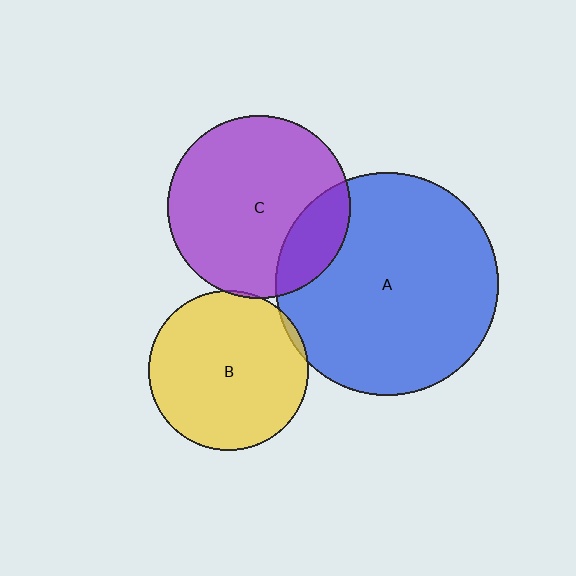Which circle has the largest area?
Circle A (blue).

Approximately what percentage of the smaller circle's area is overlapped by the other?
Approximately 20%.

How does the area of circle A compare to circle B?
Approximately 2.0 times.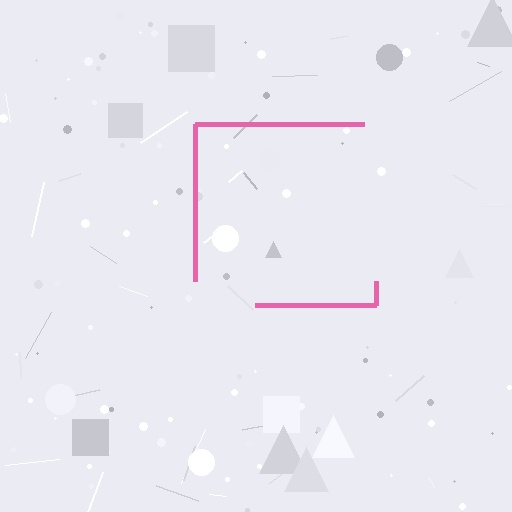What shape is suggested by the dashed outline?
The dashed outline suggests a square.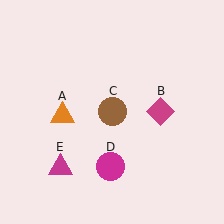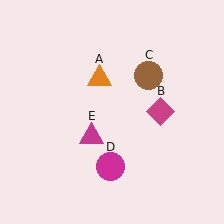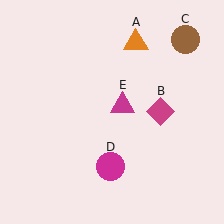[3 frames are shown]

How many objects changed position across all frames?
3 objects changed position: orange triangle (object A), brown circle (object C), magenta triangle (object E).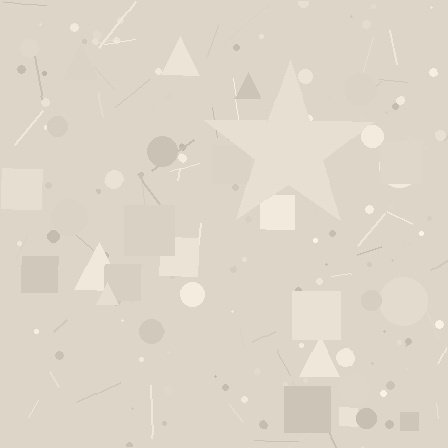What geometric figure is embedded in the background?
A star is embedded in the background.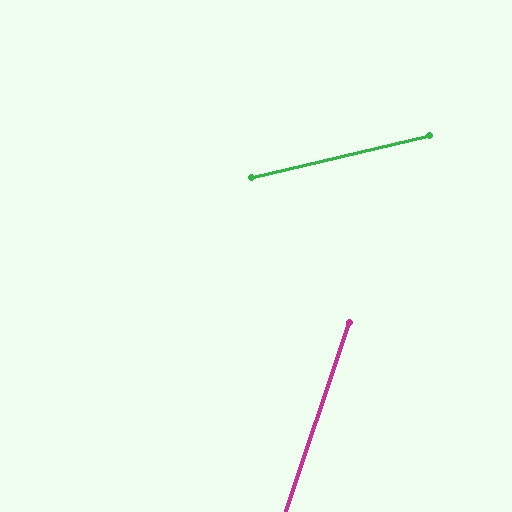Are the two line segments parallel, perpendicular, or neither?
Neither parallel nor perpendicular — they differ by about 58°.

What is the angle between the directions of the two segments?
Approximately 58 degrees.